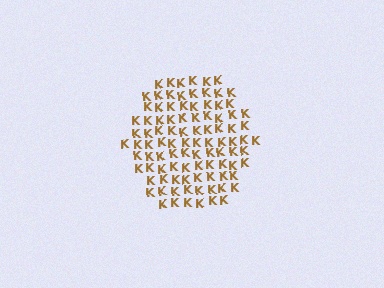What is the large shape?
The large shape is a hexagon.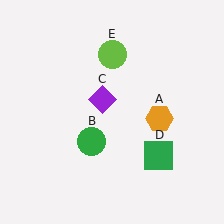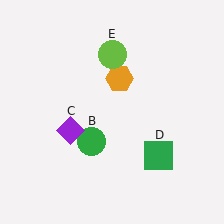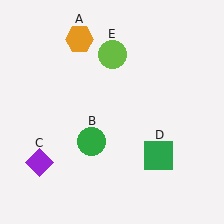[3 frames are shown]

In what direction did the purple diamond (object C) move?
The purple diamond (object C) moved down and to the left.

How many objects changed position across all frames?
2 objects changed position: orange hexagon (object A), purple diamond (object C).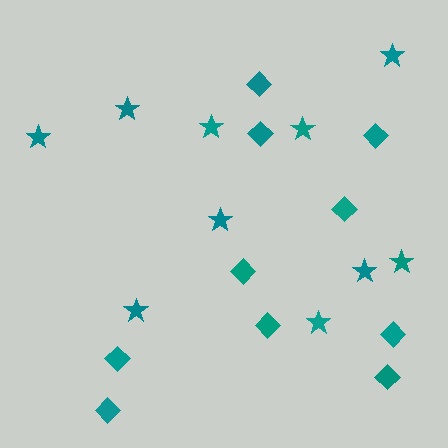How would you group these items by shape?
There are 2 groups: one group of diamonds (10) and one group of stars (10).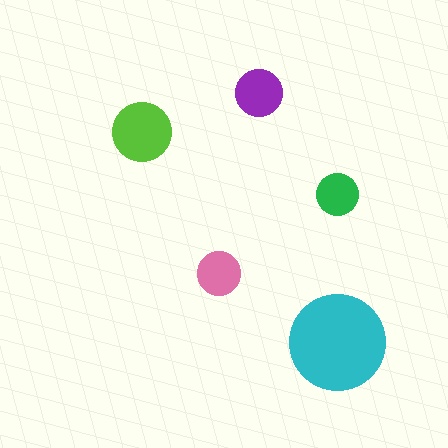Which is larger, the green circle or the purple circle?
The purple one.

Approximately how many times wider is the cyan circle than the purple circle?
About 2 times wider.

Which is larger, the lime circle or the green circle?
The lime one.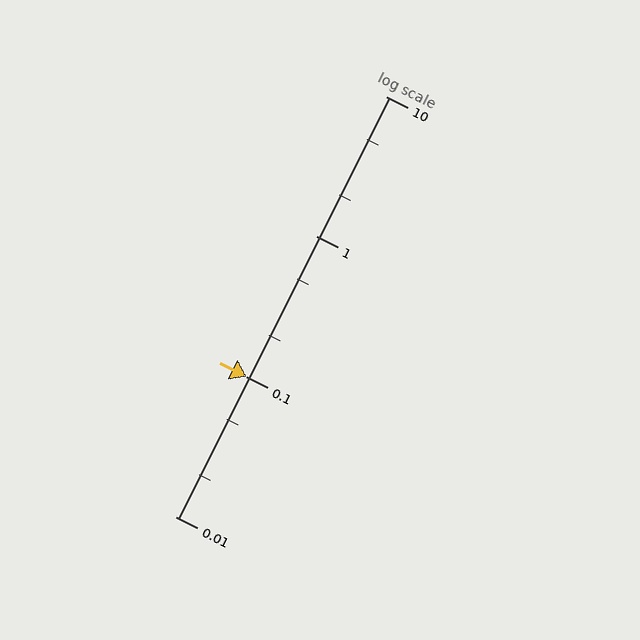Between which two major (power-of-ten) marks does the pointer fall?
The pointer is between 0.1 and 1.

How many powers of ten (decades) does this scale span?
The scale spans 3 decades, from 0.01 to 10.